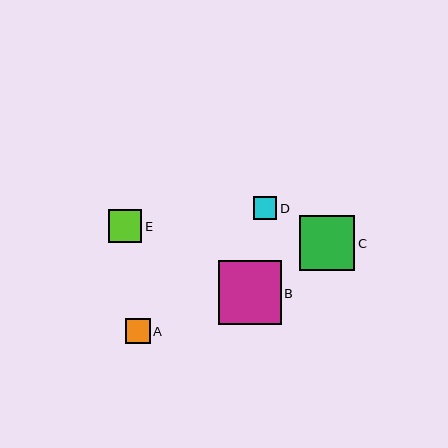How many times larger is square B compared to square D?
Square B is approximately 2.7 times the size of square D.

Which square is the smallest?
Square D is the smallest with a size of approximately 23 pixels.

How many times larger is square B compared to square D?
Square B is approximately 2.7 times the size of square D.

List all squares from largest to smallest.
From largest to smallest: B, C, E, A, D.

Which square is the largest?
Square B is the largest with a size of approximately 63 pixels.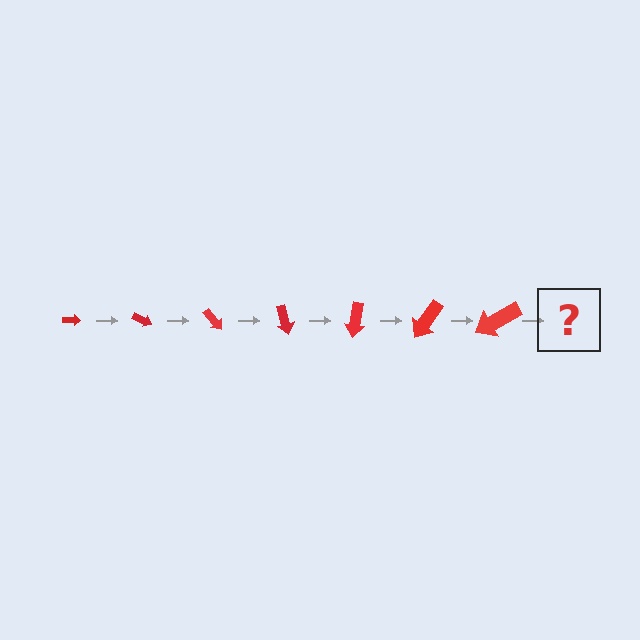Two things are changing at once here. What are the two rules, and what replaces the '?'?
The two rules are that the arrow grows larger each step and it rotates 25 degrees each step. The '?' should be an arrow, larger than the previous one and rotated 175 degrees from the start.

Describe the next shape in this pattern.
It should be an arrow, larger than the previous one and rotated 175 degrees from the start.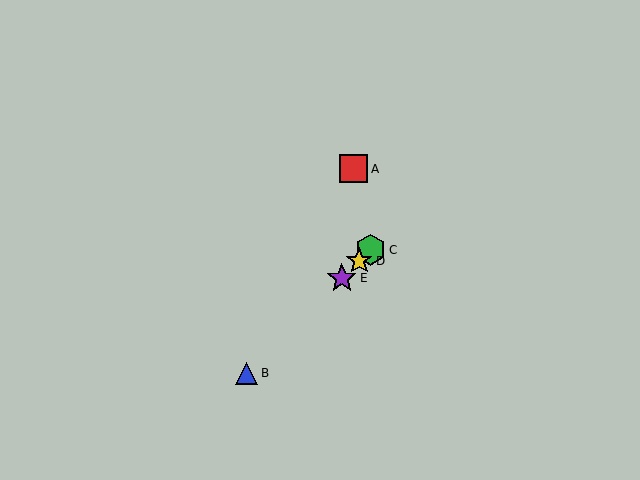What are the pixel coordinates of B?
Object B is at (246, 373).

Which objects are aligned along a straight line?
Objects B, C, D, E are aligned along a straight line.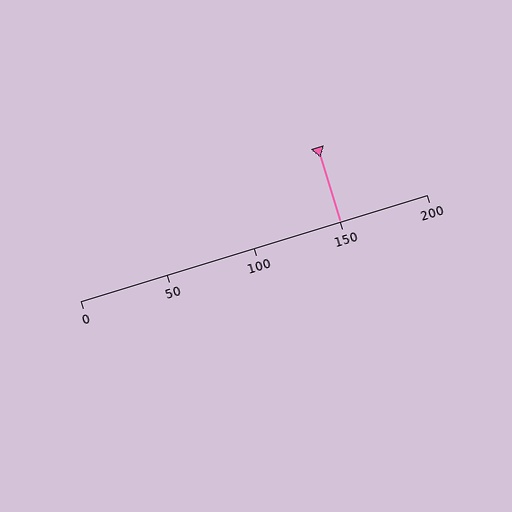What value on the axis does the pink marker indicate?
The marker indicates approximately 150.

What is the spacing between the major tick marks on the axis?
The major ticks are spaced 50 apart.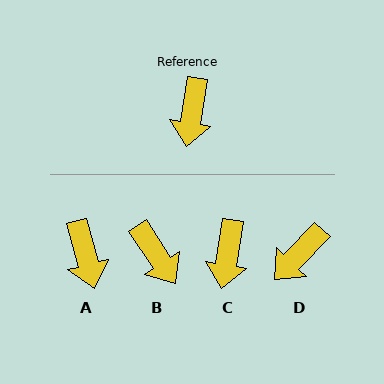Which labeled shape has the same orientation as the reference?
C.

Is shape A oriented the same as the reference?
No, it is off by about 24 degrees.